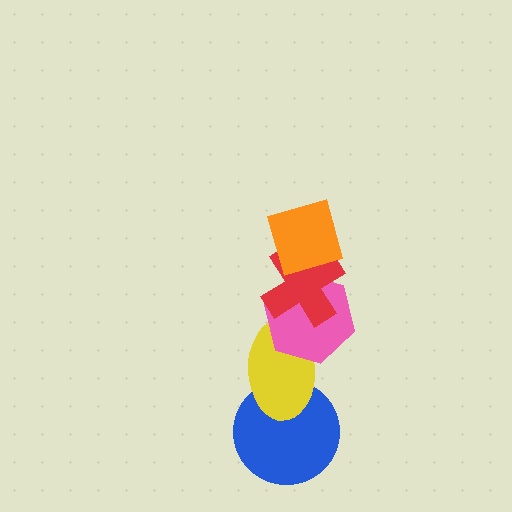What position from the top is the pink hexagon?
The pink hexagon is 3rd from the top.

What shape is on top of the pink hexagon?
The red cross is on top of the pink hexagon.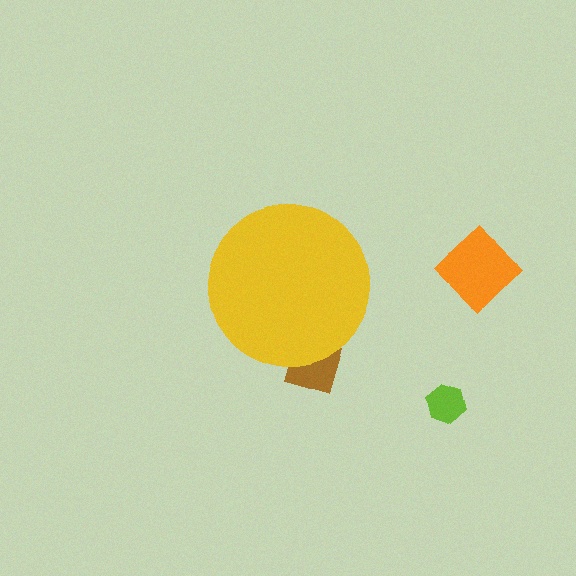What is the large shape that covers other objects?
A yellow circle.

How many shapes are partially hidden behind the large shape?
1 shape is partially hidden.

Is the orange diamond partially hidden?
No, the orange diamond is fully visible.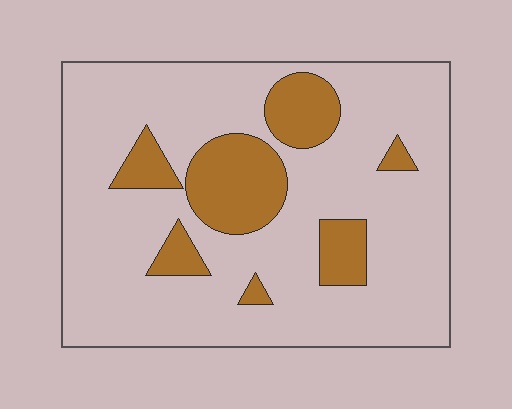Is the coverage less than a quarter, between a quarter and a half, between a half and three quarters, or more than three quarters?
Less than a quarter.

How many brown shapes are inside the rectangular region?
7.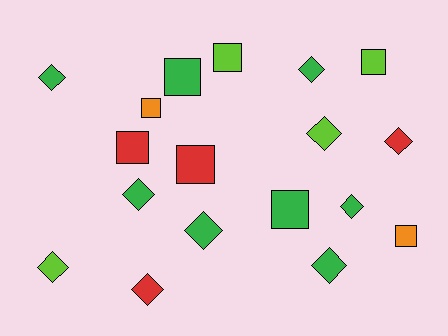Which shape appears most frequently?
Diamond, with 10 objects.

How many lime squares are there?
There are 2 lime squares.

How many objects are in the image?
There are 18 objects.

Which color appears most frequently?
Green, with 8 objects.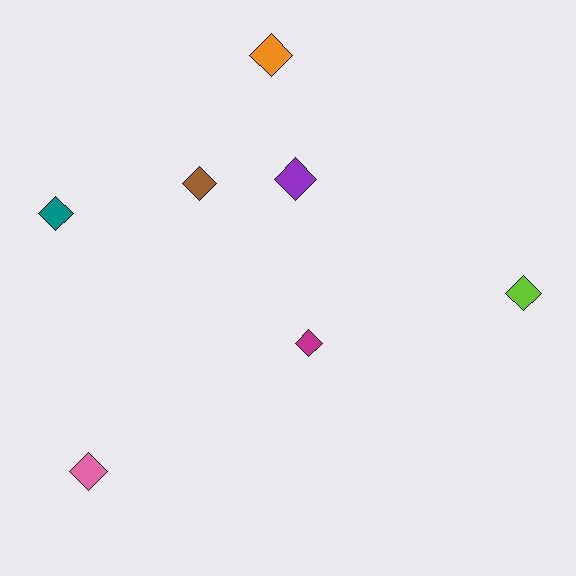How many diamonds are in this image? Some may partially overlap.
There are 7 diamonds.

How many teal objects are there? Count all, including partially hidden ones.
There is 1 teal object.